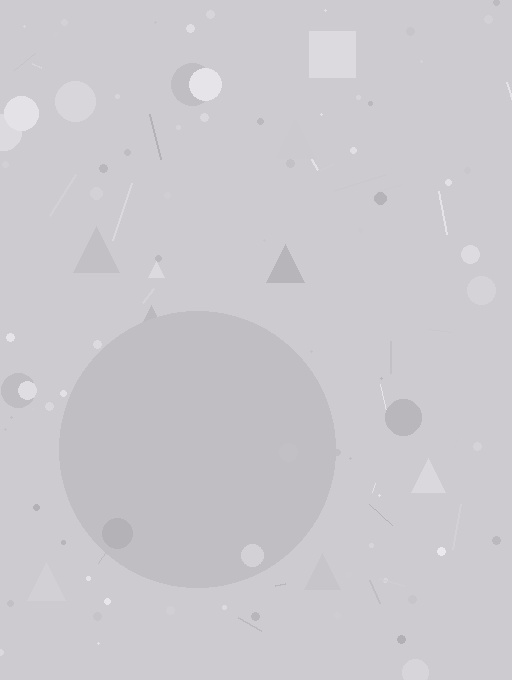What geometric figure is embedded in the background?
A circle is embedded in the background.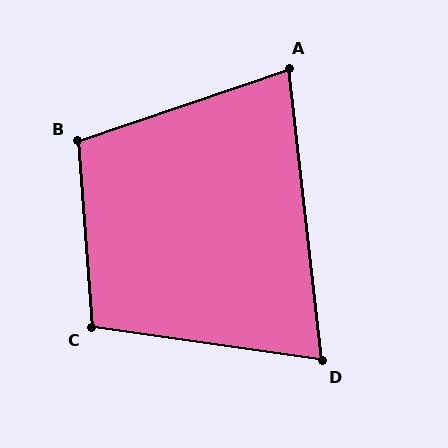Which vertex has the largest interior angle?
B, at approximately 105 degrees.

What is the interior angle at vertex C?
Approximately 102 degrees (obtuse).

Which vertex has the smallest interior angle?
D, at approximately 75 degrees.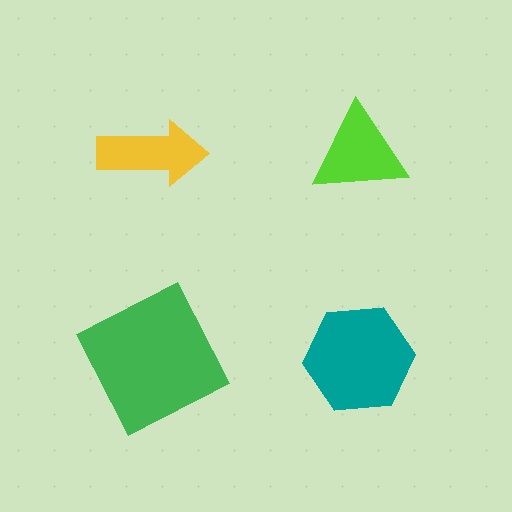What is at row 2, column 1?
A green square.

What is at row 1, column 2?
A lime triangle.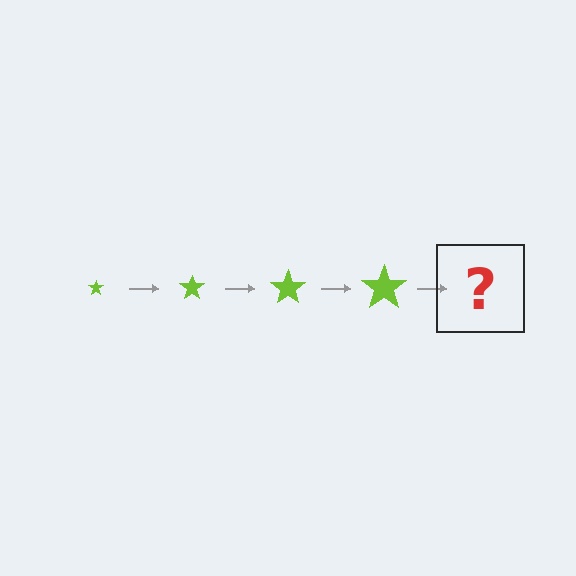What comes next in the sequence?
The next element should be a lime star, larger than the previous one.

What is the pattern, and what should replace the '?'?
The pattern is that the star gets progressively larger each step. The '?' should be a lime star, larger than the previous one.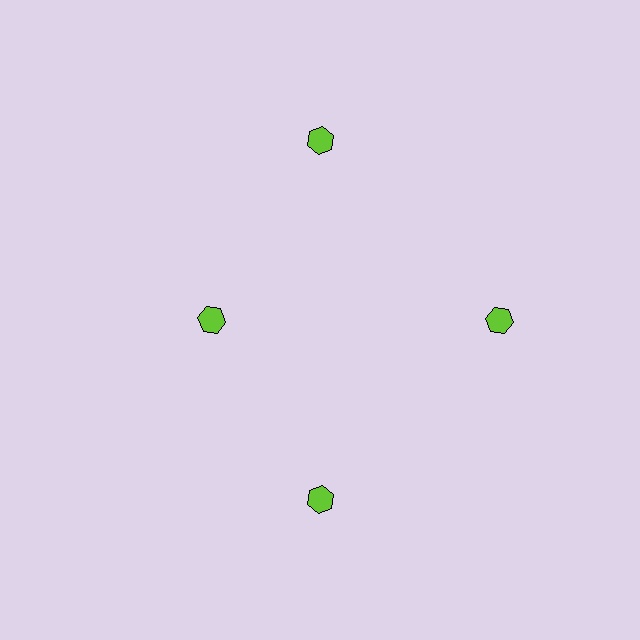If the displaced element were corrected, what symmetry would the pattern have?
It would have 4-fold rotational symmetry — the pattern would map onto itself every 90 degrees.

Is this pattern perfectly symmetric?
No. The 4 lime hexagons are arranged in a ring, but one element near the 9 o'clock position is pulled inward toward the center, breaking the 4-fold rotational symmetry.